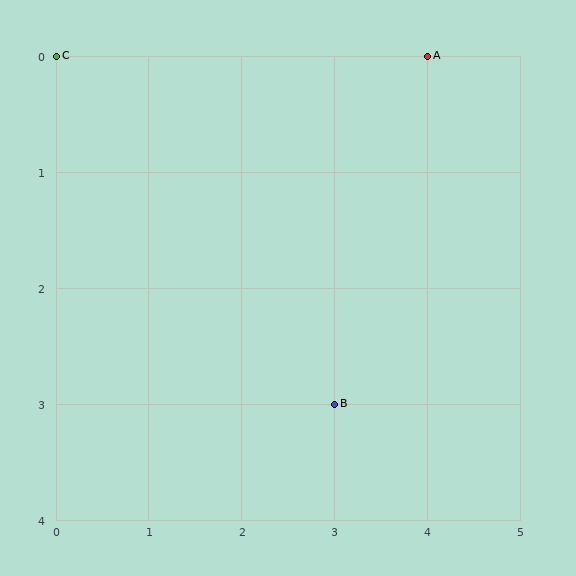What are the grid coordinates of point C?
Point C is at grid coordinates (0, 0).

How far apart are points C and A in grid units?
Points C and A are 4 columns apart.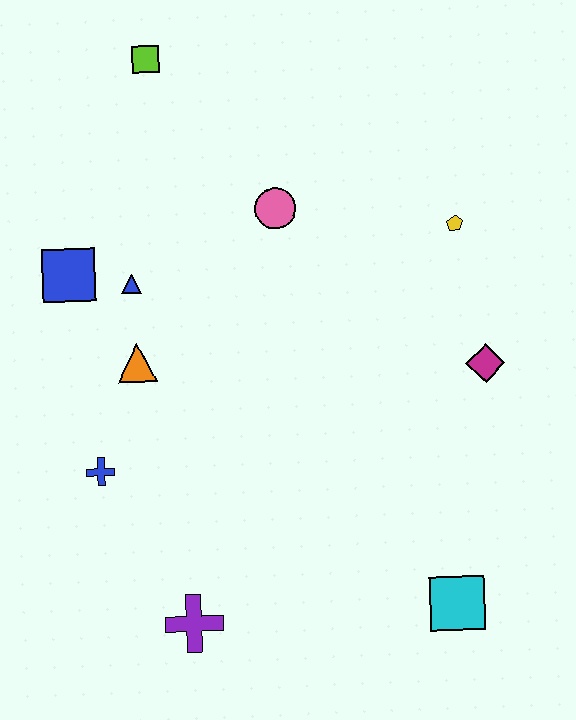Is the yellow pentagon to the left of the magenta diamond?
Yes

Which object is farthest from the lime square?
The cyan square is farthest from the lime square.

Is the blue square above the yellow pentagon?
No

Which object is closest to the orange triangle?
The blue triangle is closest to the orange triangle.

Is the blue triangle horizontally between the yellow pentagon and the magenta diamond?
No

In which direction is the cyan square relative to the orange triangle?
The cyan square is to the right of the orange triangle.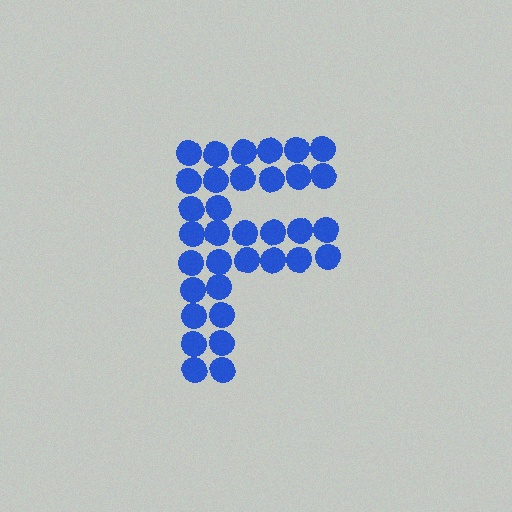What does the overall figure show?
The overall figure shows the letter F.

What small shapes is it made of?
It is made of small circles.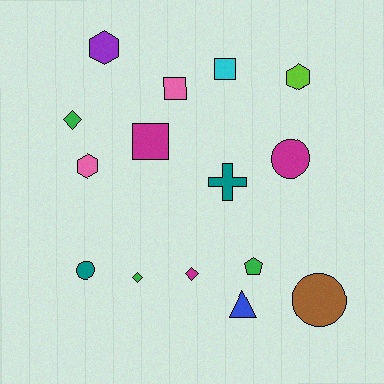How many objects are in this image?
There are 15 objects.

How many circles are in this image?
There are 3 circles.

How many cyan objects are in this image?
There is 1 cyan object.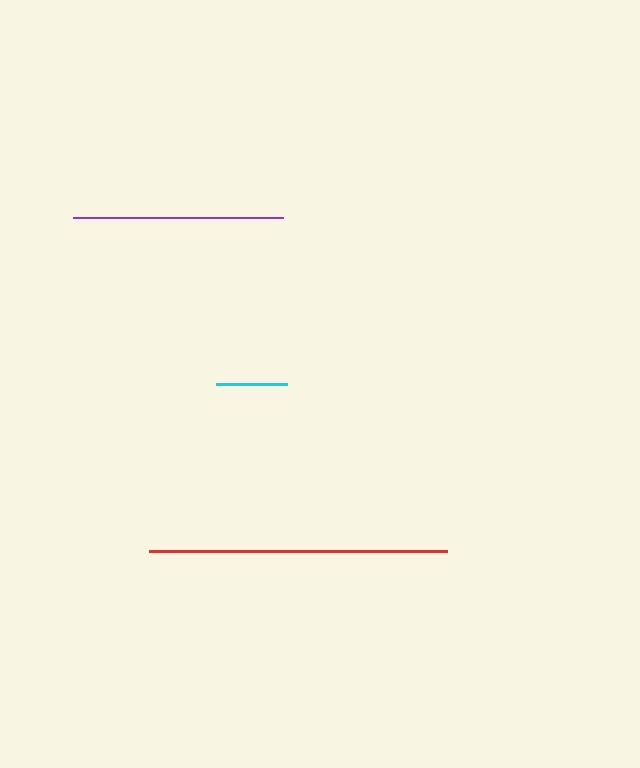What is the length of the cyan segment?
The cyan segment is approximately 71 pixels long.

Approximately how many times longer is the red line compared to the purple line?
The red line is approximately 1.4 times the length of the purple line.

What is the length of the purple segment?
The purple segment is approximately 210 pixels long.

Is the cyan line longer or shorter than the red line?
The red line is longer than the cyan line.